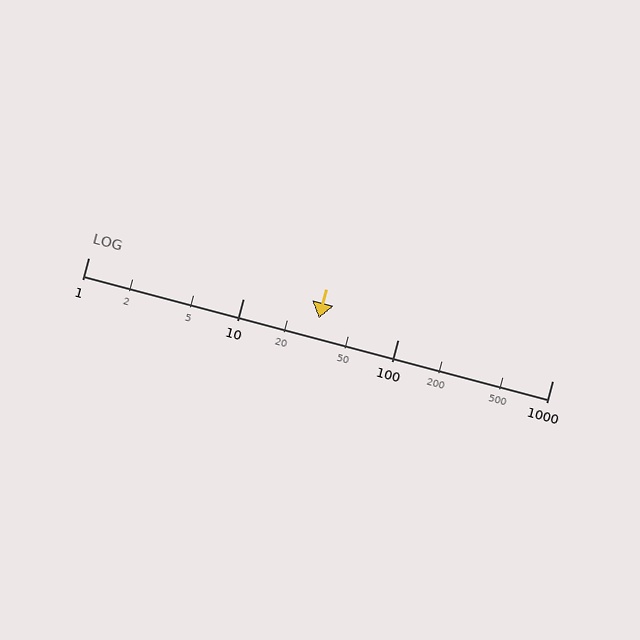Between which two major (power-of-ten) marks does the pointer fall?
The pointer is between 10 and 100.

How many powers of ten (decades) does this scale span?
The scale spans 3 decades, from 1 to 1000.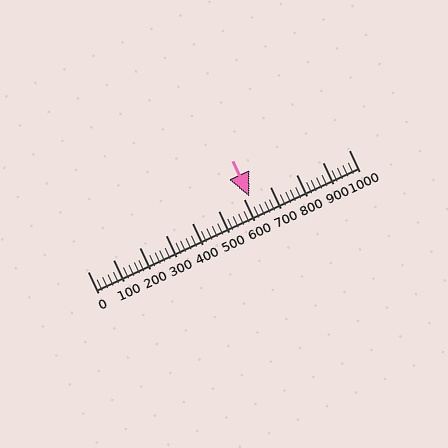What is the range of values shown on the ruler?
The ruler shows values from 0 to 1000.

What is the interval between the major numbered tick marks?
The major tick marks are spaced 100 units apart.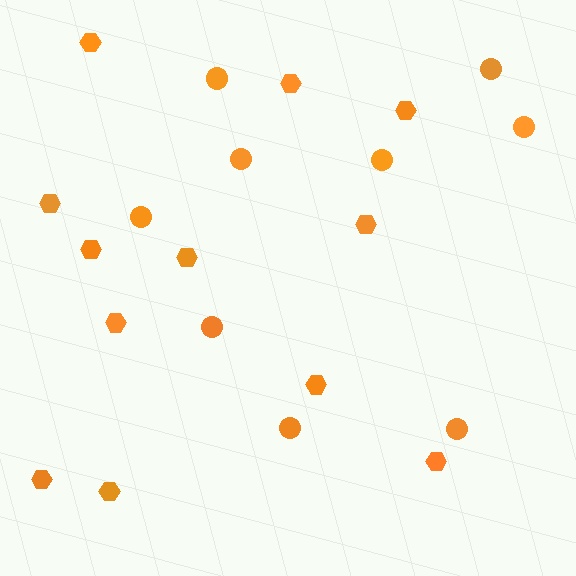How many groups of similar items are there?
There are 2 groups: one group of hexagons (12) and one group of circles (9).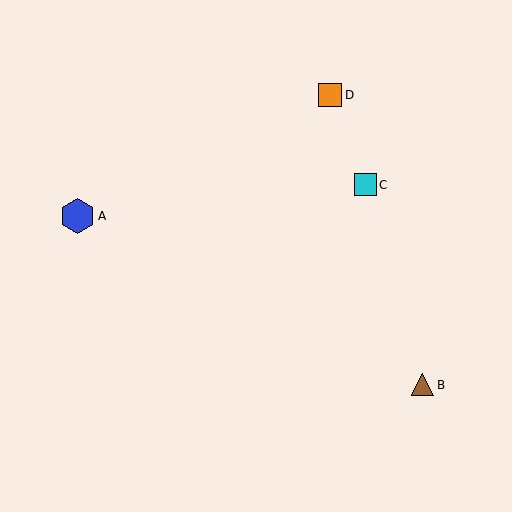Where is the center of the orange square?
The center of the orange square is at (330, 95).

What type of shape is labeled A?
Shape A is a blue hexagon.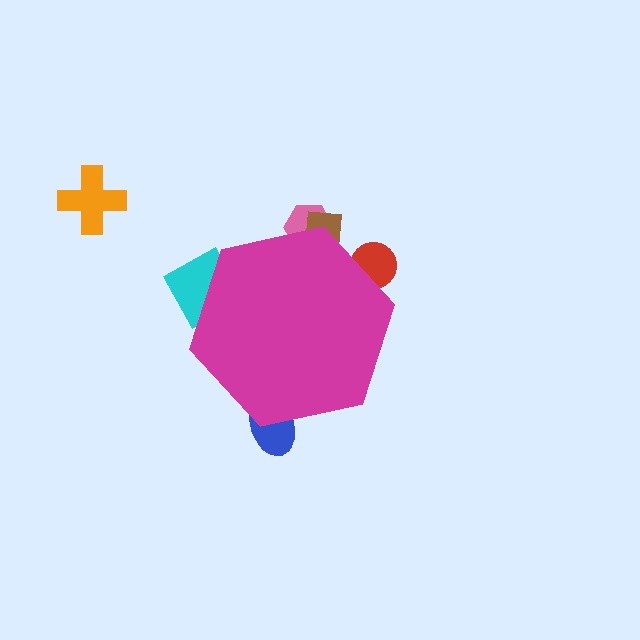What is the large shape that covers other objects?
A magenta hexagon.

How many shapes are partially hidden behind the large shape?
5 shapes are partially hidden.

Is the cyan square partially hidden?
Yes, the cyan square is partially hidden behind the magenta hexagon.